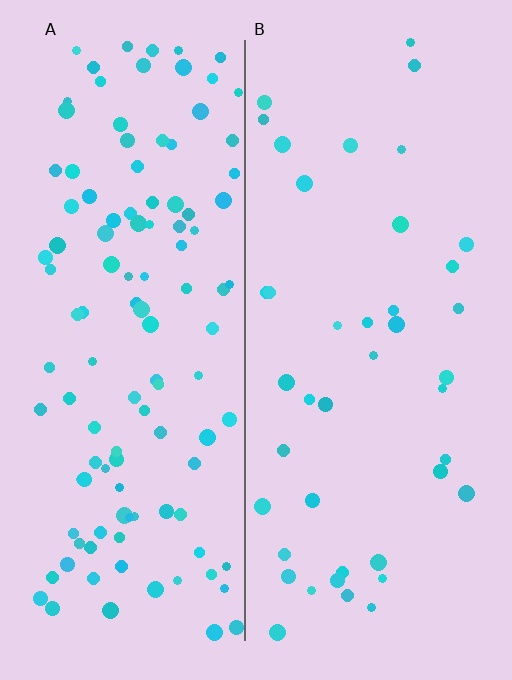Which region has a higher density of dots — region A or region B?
A (the left).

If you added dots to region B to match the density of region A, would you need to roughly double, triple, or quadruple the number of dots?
Approximately triple.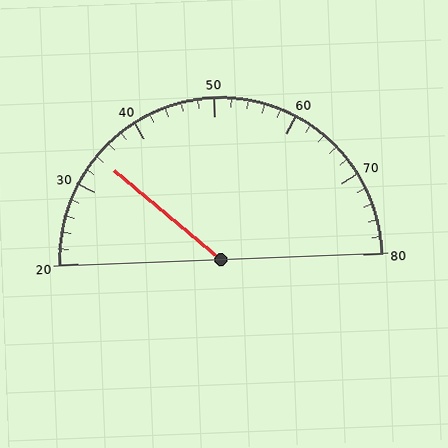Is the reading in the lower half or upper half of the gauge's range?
The reading is in the lower half of the range (20 to 80).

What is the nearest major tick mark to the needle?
The nearest major tick mark is 30.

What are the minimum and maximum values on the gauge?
The gauge ranges from 20 to 80.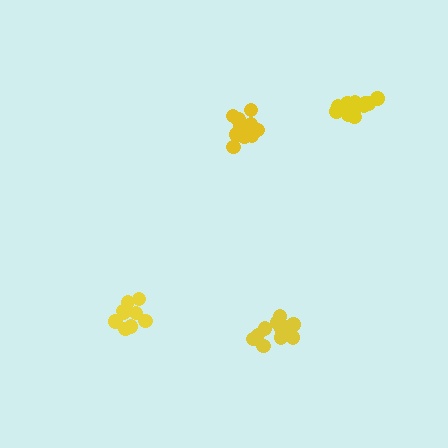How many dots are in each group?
Group 1: 12 dots, Group 2: 13 dots, Group 3: 10 dots, Group 4: 14 dots (49 total).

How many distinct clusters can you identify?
There are 4 distinct clusters.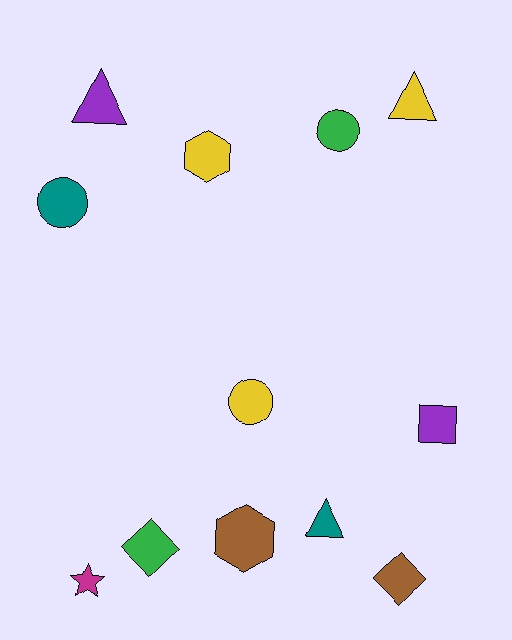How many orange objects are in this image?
There are no orange objects.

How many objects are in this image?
There are 12 objects.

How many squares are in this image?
There is 1 square.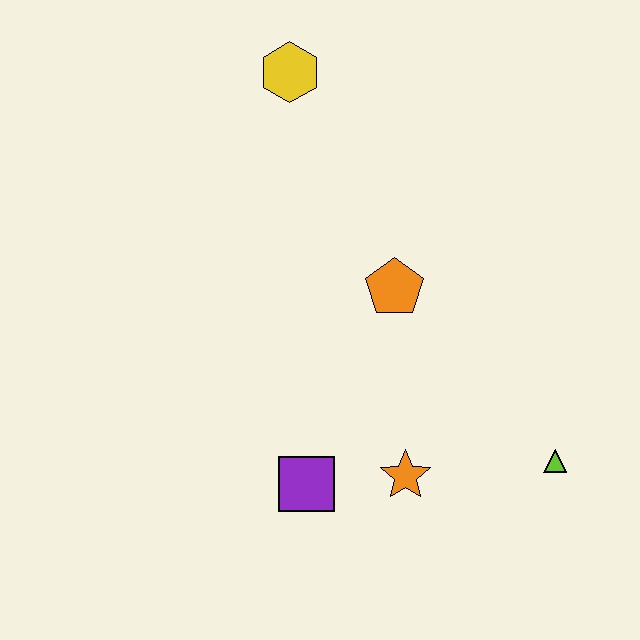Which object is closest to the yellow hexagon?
The orange pentagon is closest to the yellow hexagon.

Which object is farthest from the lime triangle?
The yellow hexagon is farthest from the lime triangle.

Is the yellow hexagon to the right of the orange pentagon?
No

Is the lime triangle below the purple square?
No